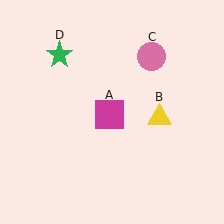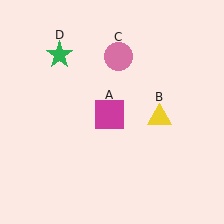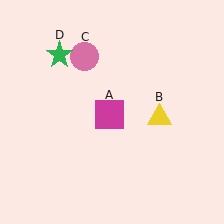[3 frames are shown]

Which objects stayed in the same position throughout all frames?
Magenta square (object A) and yellow triangle (object B) and green star (object D) remained stationary.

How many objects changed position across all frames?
1 object changed position: pink circle (object C).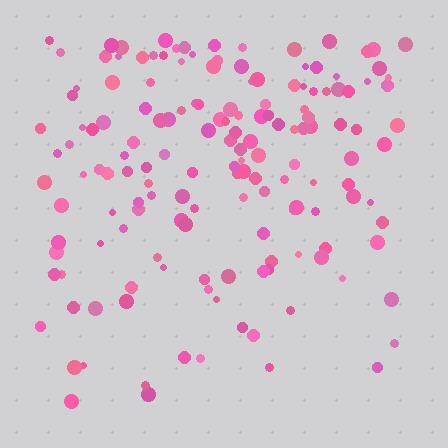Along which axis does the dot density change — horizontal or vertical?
Vertical.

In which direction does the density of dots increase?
From bottom to top, with the top side densest.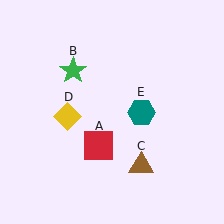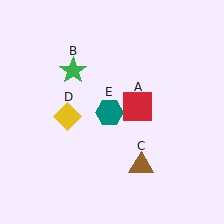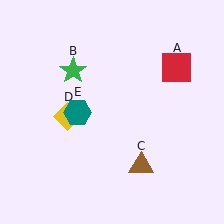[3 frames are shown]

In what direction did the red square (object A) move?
The red square (object A) moved up and to the right.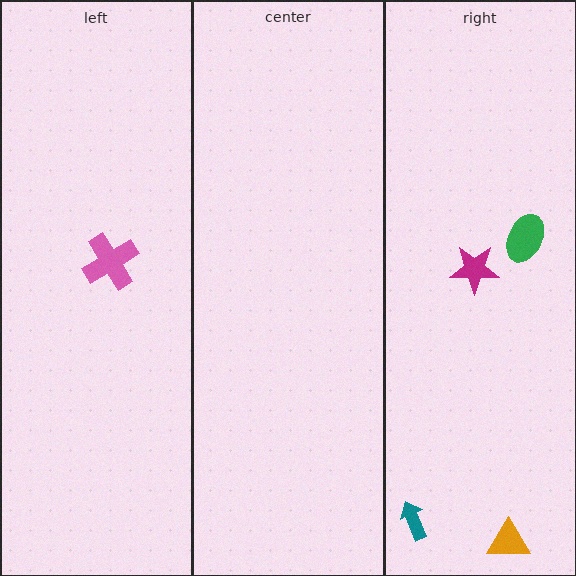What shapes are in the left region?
The pink cross.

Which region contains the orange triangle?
The right region.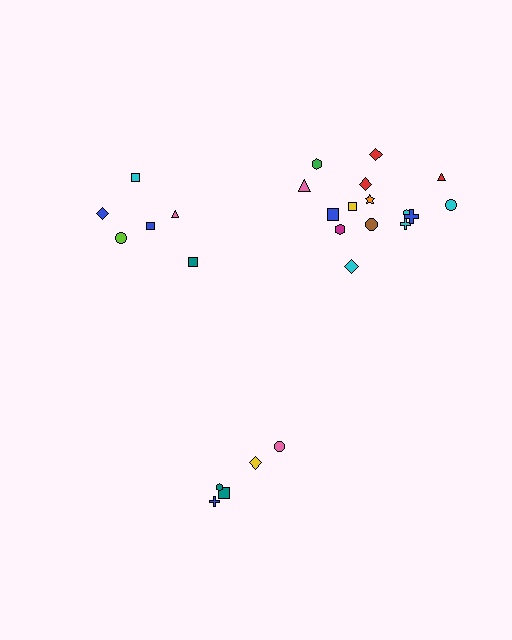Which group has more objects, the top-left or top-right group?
The top-right group.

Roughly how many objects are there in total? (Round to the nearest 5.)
Roughly 25 objects in total.